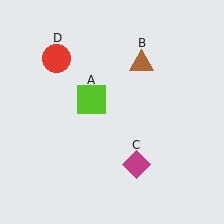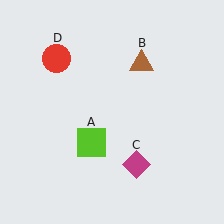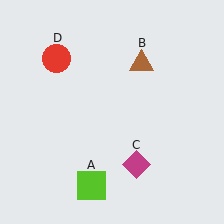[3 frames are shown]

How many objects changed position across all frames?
1 object changed position: lime square (object A).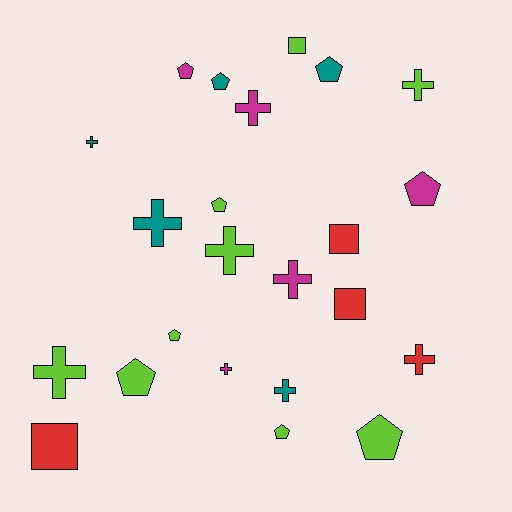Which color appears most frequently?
Lime, with 9 objects.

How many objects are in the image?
There are 23 objects.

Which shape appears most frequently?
Cross, with 10 objects.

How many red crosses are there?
There is 1 red cross.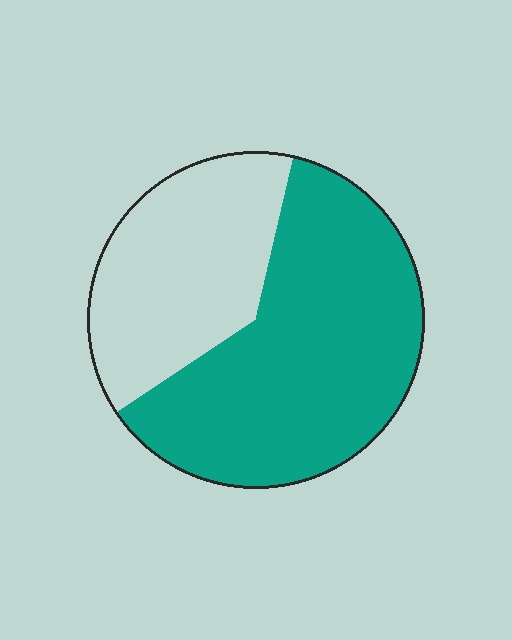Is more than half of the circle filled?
Yes.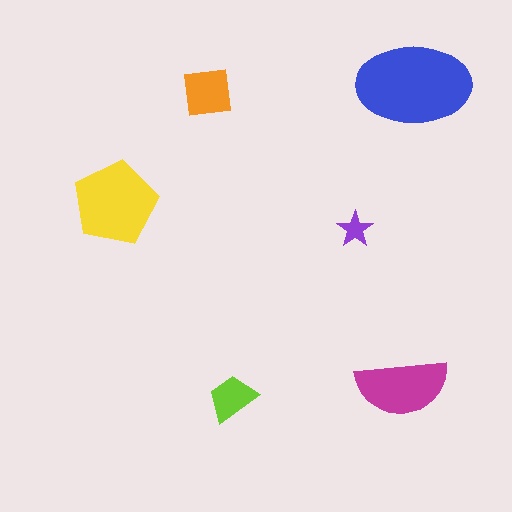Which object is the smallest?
The purple star.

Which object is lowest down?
The lime trapezoid is bottommost.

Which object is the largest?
The blue ellipse.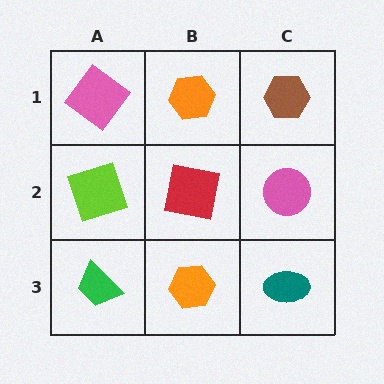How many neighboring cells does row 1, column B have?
3.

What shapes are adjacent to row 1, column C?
A pink circle (row 2, column C), an orange hexagon (row 1, column B).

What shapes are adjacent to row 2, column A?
A pink diamond (row 1, column A), a green trapezoid (row 3, column A), a red square (row 2, column B).